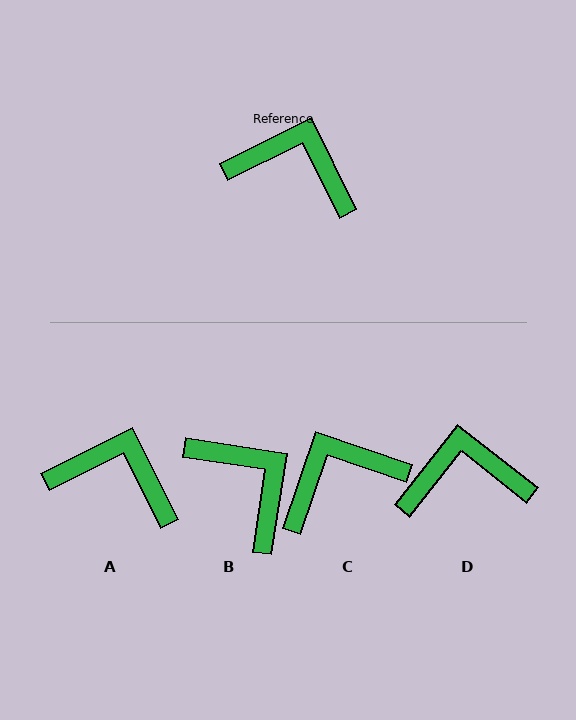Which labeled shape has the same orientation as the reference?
A.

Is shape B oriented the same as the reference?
No, it is off by about 35 degrees.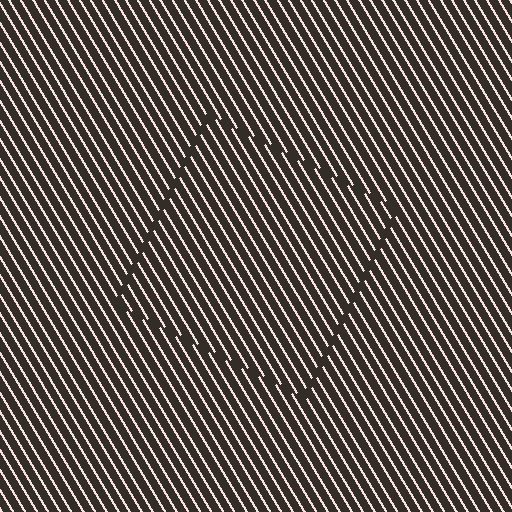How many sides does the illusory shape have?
4 sides — the line-ends trace a square.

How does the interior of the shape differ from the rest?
The interior of the shape contains the same grating, shifted by half a period — the contour is defined by the phase discontinuity where line-ends from the inner and outer gratings abut.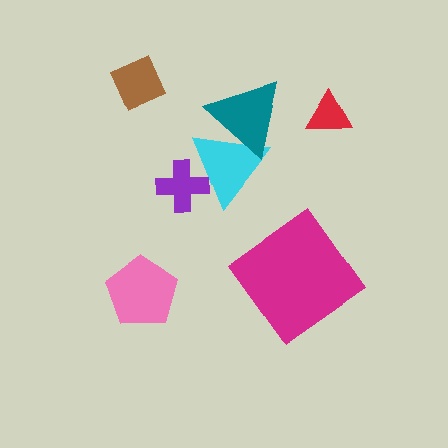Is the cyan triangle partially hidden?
Yes, it is partially covered by another shape.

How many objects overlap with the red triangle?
0 objects overlap with the red triangle.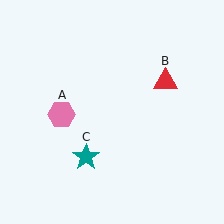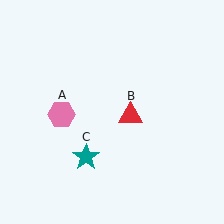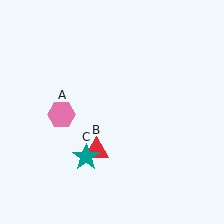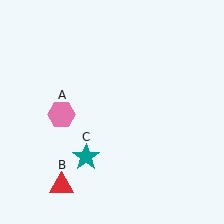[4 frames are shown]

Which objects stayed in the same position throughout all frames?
Pink hexagon (object A) and teal star (object C) remained stationary.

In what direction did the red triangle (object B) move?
The red triangle (object B) moved down and to the left.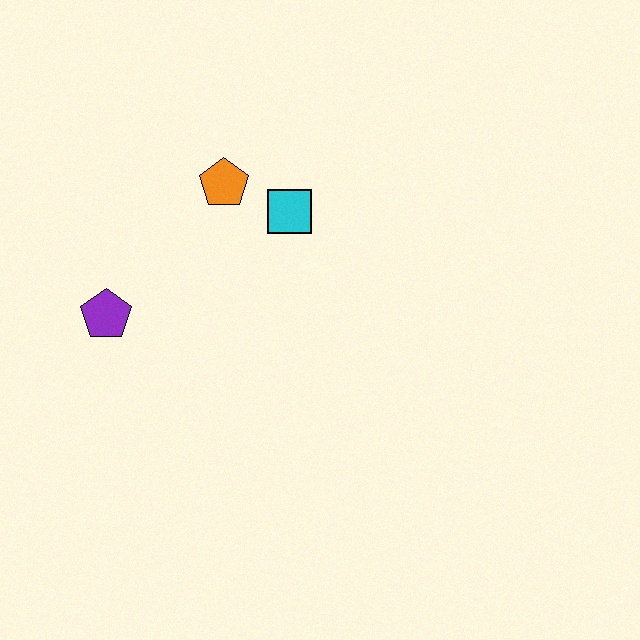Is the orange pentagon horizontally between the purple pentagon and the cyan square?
Yes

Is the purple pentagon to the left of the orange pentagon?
Yes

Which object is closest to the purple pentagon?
The orange pentagon is closest to the purple pentagon.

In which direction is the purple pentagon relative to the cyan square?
The purple pentagon is to the left of the cyan square.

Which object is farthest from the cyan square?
The purple pentagon is farthest from the cyan square.